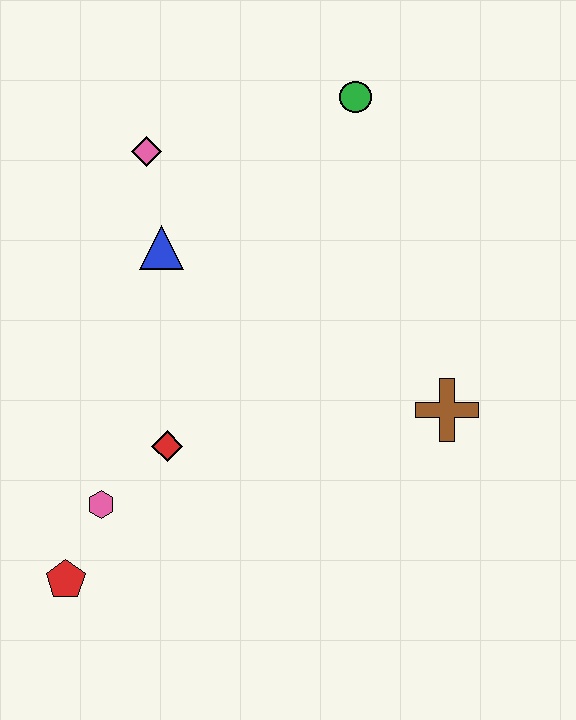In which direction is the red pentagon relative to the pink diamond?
The red pentagon is below the pink diamond.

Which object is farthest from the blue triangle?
The red pentagon is farthest from the blue triangle.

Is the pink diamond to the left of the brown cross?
Yes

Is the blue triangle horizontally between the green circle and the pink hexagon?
Yes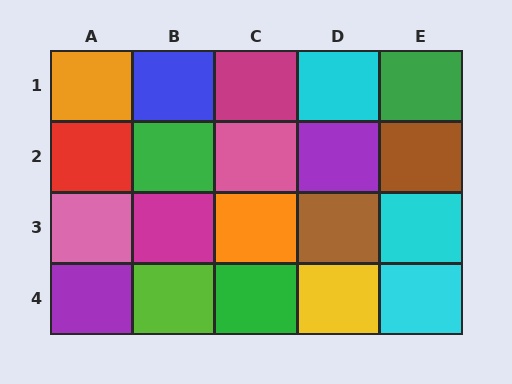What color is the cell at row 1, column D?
Cyan.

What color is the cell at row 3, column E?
Cyan.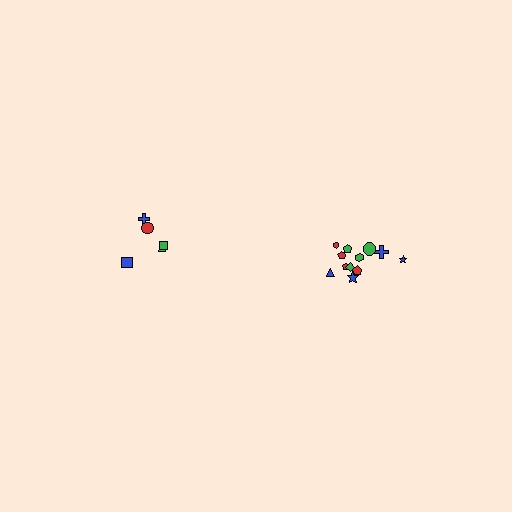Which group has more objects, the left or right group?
The right group.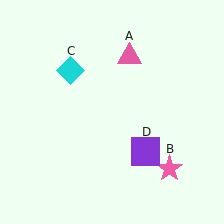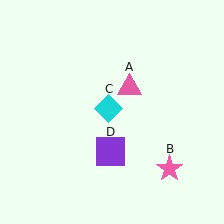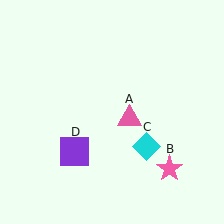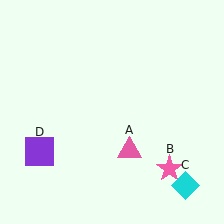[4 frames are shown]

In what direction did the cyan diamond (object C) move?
The cyan diamond (object C) moved down and to the right.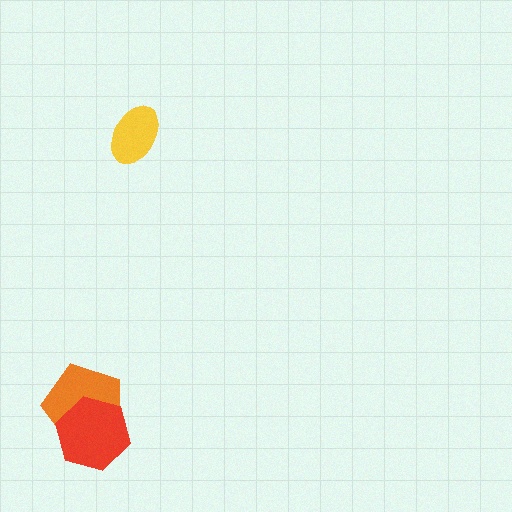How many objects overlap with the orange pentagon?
1 object overlaps with the orange pentagon.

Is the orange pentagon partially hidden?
Yes, it is partially covered by another shape.